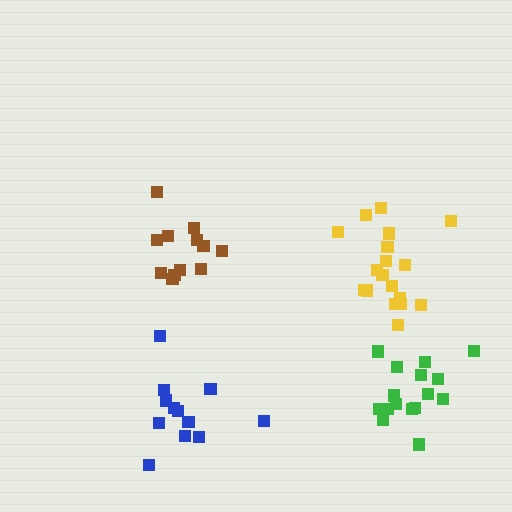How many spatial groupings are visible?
There are 4 spatial groupings.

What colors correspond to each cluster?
The clusters are colored: green, brown, yellow, blue.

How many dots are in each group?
Group 1: 16 dots, Group 2: 12 dots, Group 3: 18 dots, Group 4: 12 dots (58 total).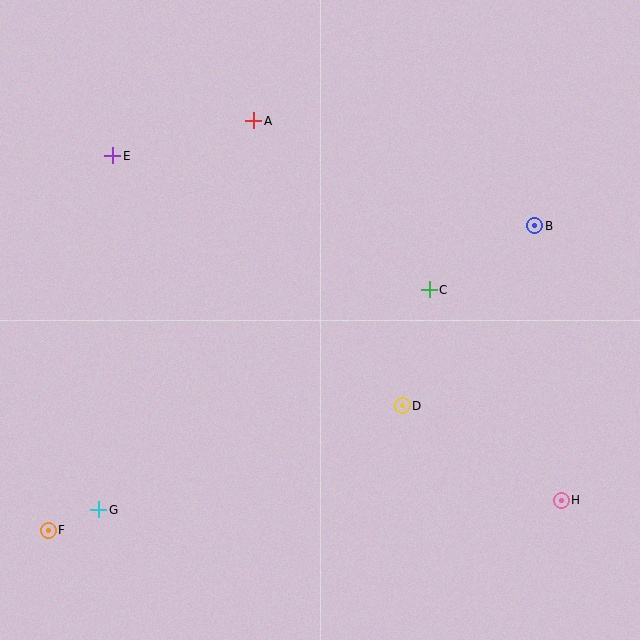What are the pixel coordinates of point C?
Point C is at (429, 290).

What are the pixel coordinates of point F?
Point F is at (48, 530).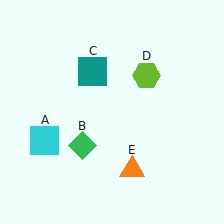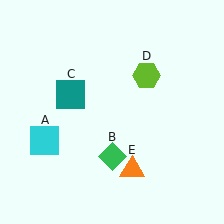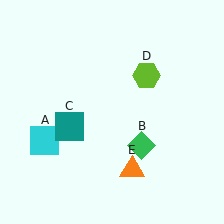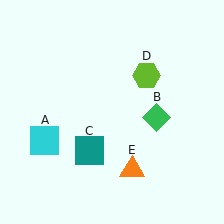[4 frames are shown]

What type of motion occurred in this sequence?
The green diamond (object B), teal square (object C) rotated counterclockwise around the center of the scene.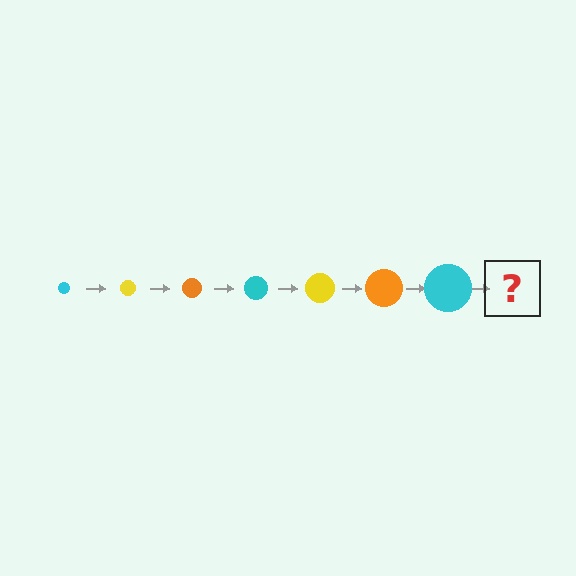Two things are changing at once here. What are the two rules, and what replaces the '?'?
The two rules are that the circle grows larger each step and the color cycles through cyan, yellow, and orange. The '?' should be a yellow circle, larger than the previous one.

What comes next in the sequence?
The next element should be a yellow circle, larger than the previous one.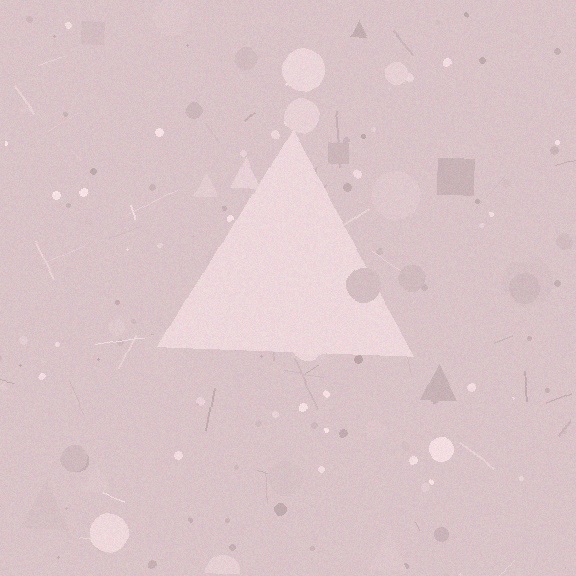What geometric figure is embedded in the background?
A triangle is embedded in the background.